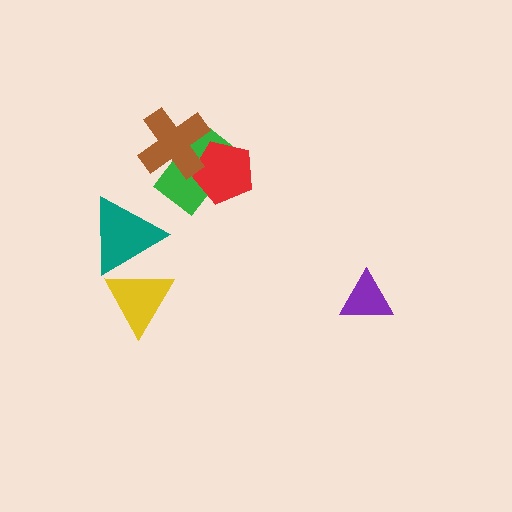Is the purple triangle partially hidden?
No, no other shape covers it.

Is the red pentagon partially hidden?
Yes, it is partially covered by another shape.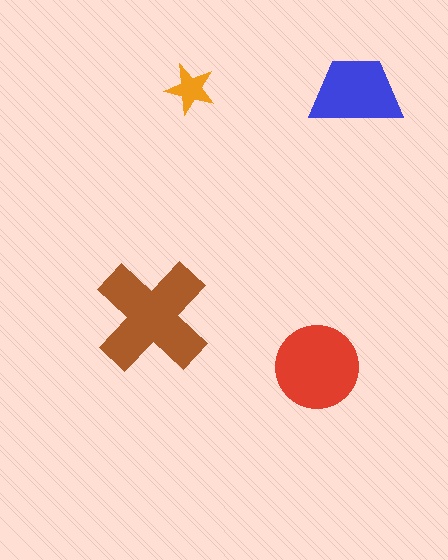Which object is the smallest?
The orange star.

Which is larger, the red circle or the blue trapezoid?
The red circle.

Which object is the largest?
The brown cross.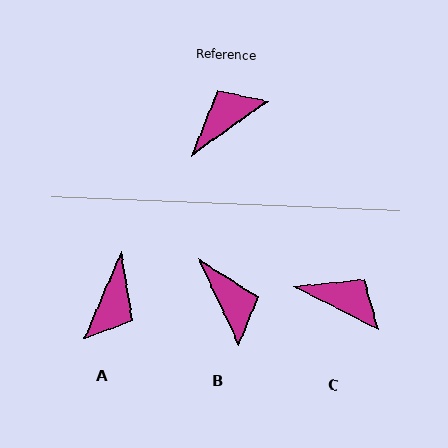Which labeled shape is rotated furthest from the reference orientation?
A, about 148 degrees away.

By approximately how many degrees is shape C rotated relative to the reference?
Approximately 62 degrees clockwise.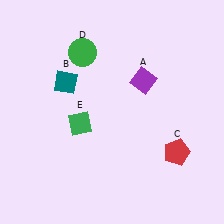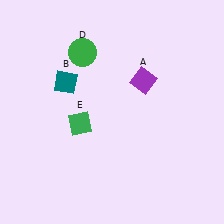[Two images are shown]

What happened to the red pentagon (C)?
The red pentagon (C) was removed in Image 2. It was in the bottom-right area of Image 1.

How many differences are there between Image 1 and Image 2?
There is 1 difference between the two images.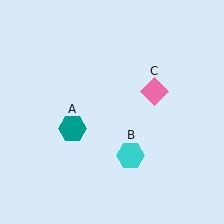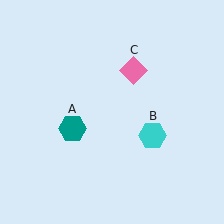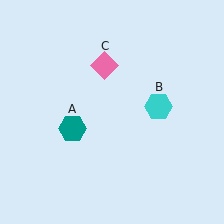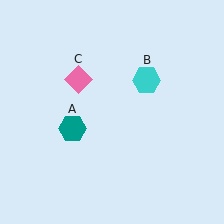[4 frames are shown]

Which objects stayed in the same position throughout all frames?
Teal hexagon (object A) remained stationary.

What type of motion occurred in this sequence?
The cyan hexagon (object B), pink diamond (object C) rotated counterclockwise around the center of the scene.